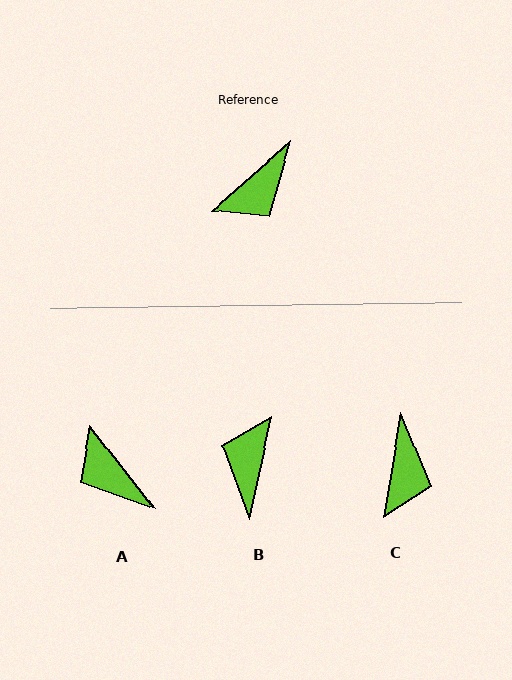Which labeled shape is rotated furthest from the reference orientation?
B, about 144 degrees away.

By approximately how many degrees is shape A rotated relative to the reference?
Approximately 94 degrees clockwise.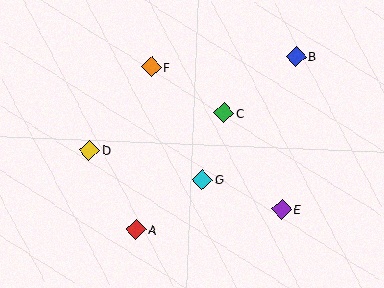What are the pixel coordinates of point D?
Point D is at (89, 150).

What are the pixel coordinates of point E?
Point E is at (281, 209).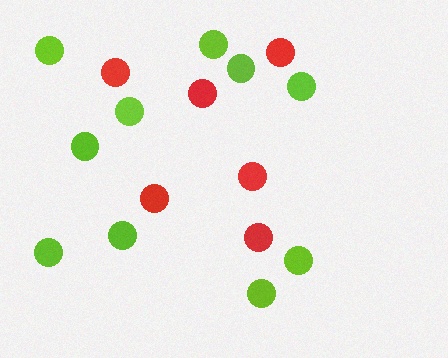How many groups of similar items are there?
There are 2 groups: one group of red circles (6) and one group of lime circles (10).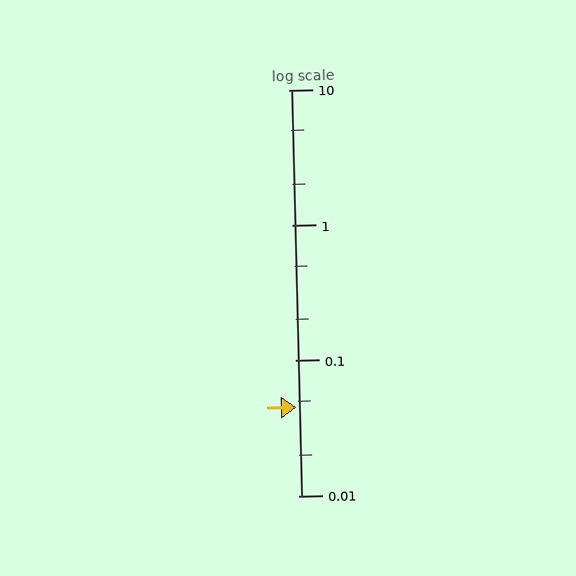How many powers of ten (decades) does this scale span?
The scale spans 3 decades, from 0.01 to 10.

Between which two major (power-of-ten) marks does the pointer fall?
The pointer is between 0.01 and 0.1.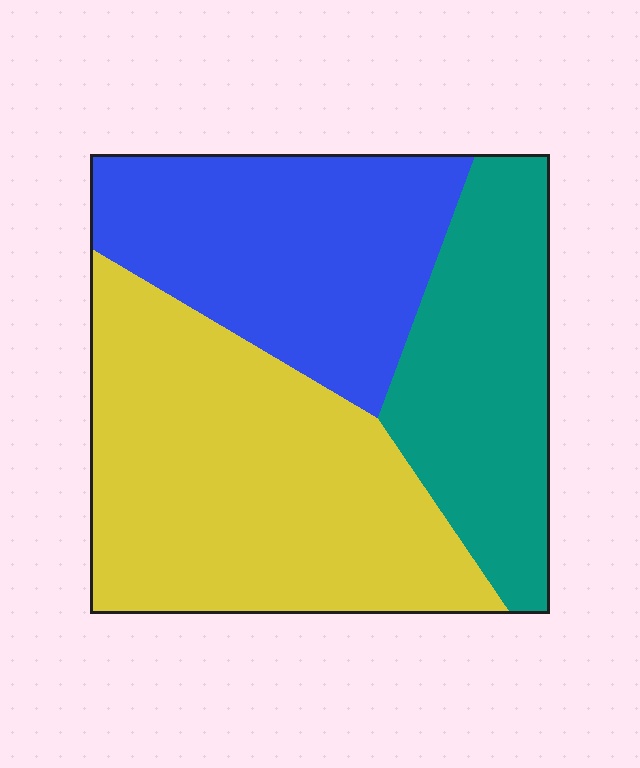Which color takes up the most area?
Yellow, at roughly 45%.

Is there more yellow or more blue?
Yellow.